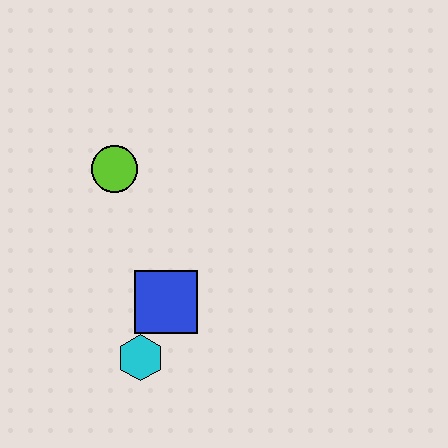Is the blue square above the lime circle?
No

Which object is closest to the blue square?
The cyan hexagon is closest to the blue square.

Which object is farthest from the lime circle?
The cyan hexagon is farthest from the lime circle.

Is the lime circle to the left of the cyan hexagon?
Yes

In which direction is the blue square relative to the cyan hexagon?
The blue square is above the cyan hexagon.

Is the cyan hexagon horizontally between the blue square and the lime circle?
Yes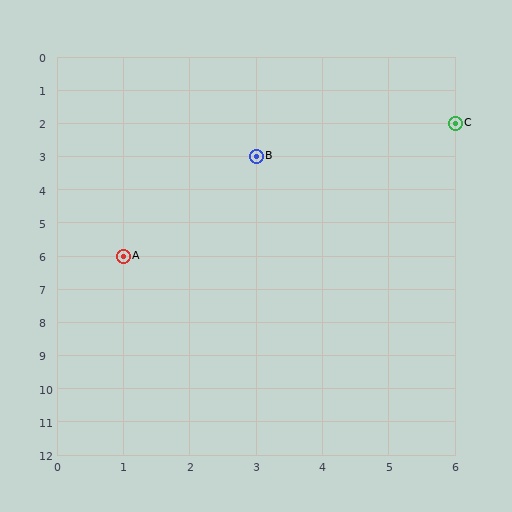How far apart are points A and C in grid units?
Points A and C are 5 columns and 4 rows apart (about 6.4 grid units diagonally).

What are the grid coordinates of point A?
Point A is at grid coordinates (1, 6).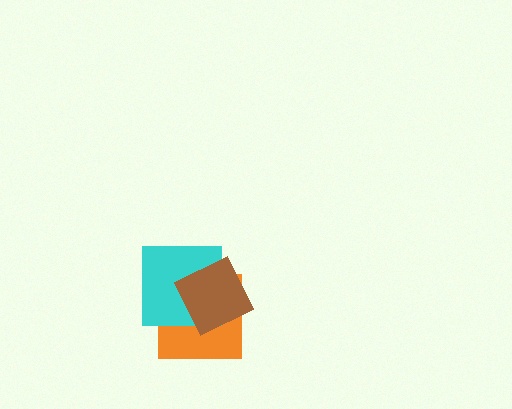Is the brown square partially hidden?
No, no other shape covers it.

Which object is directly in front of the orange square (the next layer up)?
The cyan square is directly in front of the orange square.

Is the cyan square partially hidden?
Yes, it is partially covered by another shape.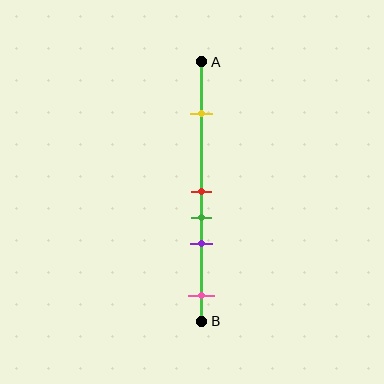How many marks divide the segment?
There are 5 marks dividing the segment.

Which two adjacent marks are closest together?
The red and green marks are the closest adjacent pair.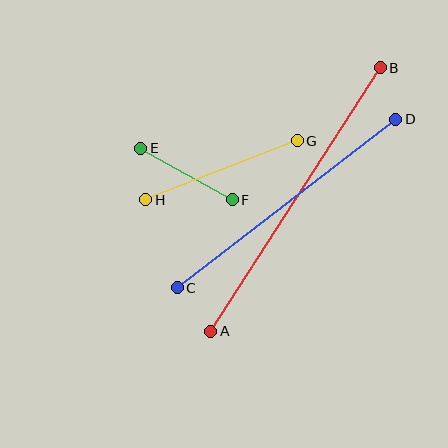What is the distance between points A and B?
The distance is approximately 313 pixels.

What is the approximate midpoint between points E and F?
The midpoint is at approximately (186, 174) pixels.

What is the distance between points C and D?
The distance is approximately 276 pixels.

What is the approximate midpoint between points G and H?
The midpoint is at approximately (222, 170) pixels.